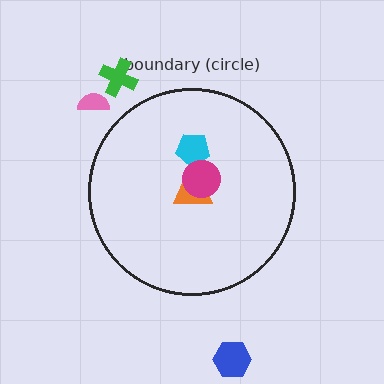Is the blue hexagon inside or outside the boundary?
Outside.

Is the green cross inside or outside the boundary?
Outside.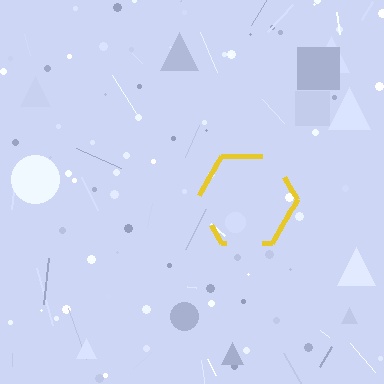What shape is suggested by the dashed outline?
The dashed outline suggests a hexagon.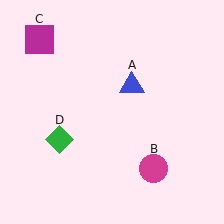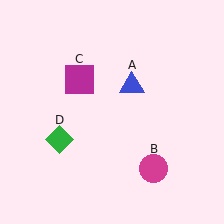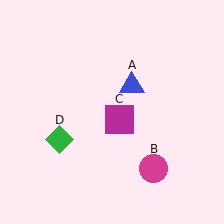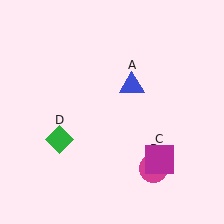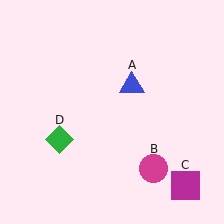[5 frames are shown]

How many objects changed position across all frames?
1 object changed position: magenta square (object C).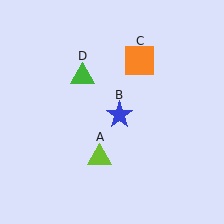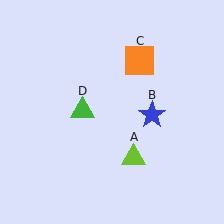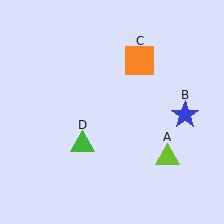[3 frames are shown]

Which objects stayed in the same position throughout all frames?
Orange square (object C) remained stationary.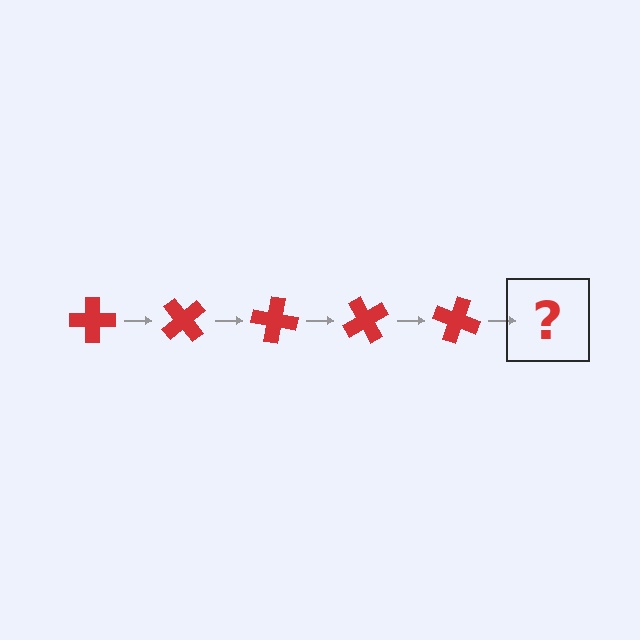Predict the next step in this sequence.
The next step is a red cross rotated 250 degrees.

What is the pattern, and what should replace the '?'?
The pattern is that the cross rotates 50 degrees each step. The '?' should be a red cross rotated 250 degrees.